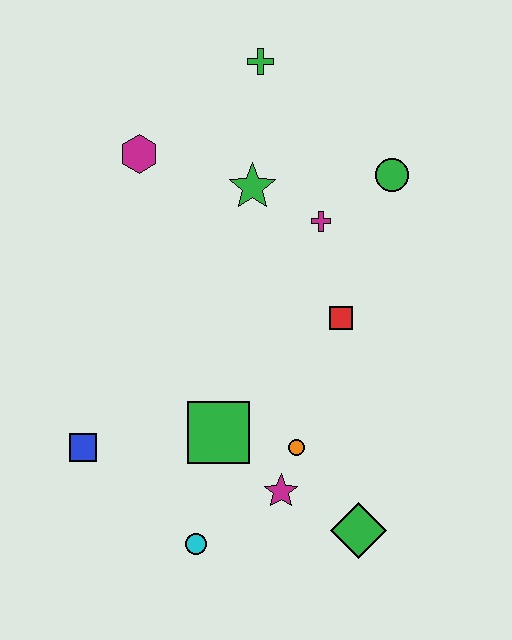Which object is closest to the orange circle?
The magenta star is closest to the orange circle.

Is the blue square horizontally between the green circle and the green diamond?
No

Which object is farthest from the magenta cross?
The cyan circle is farthest from the magenta cross.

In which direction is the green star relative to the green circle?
The green star is to the left of the green circle.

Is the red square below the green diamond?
No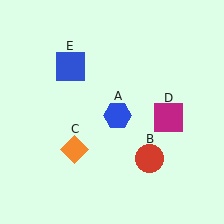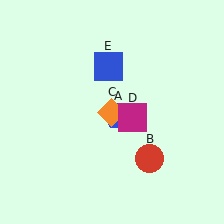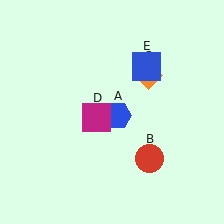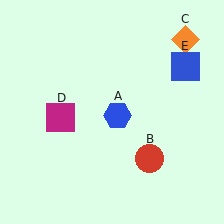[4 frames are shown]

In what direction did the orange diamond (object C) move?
The orange diamond (object C) moved up and to the right.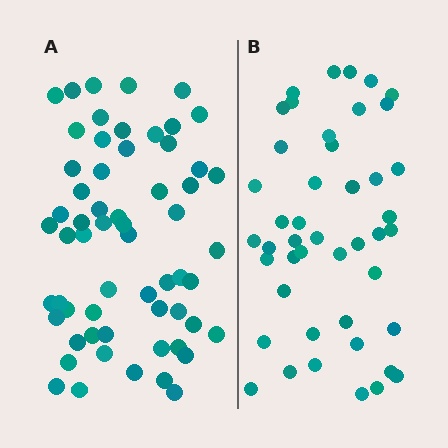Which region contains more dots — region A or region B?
Region A (the left region) has more dots.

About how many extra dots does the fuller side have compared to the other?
Region A has approximately 15 more dots than region B.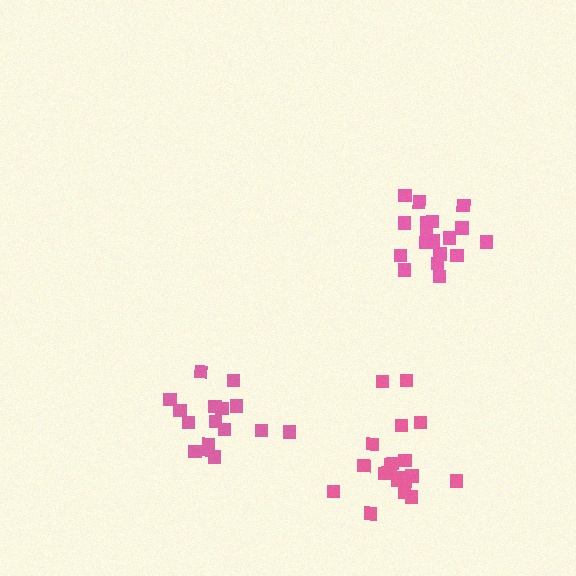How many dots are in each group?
Group 1: 16 dots, Group 2: 21 dots, Group 3: 18 dots (55 total).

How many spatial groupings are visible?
There are 3 spatial groupings.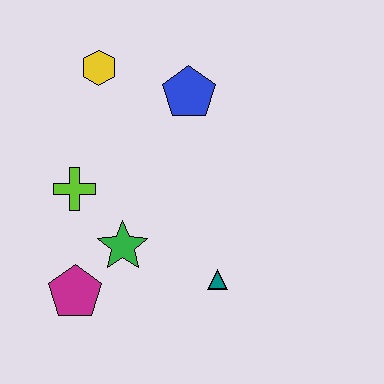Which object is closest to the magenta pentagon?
The green star is closest to the magenta pentagon.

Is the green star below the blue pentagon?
Yes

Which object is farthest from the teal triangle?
The yellow hexagon is farthest from the teal triangle.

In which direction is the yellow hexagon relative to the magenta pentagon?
The yellow hexagon is above the magenta pentagon.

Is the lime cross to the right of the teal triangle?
No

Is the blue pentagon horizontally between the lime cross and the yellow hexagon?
No